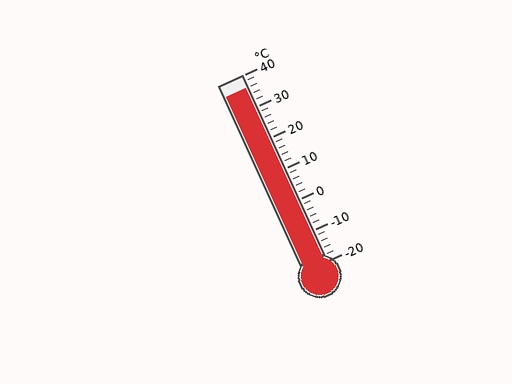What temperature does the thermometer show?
The thermometer shows approximately 36°C.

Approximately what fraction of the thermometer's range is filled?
The thermometer is filled to approximately 95% of its range.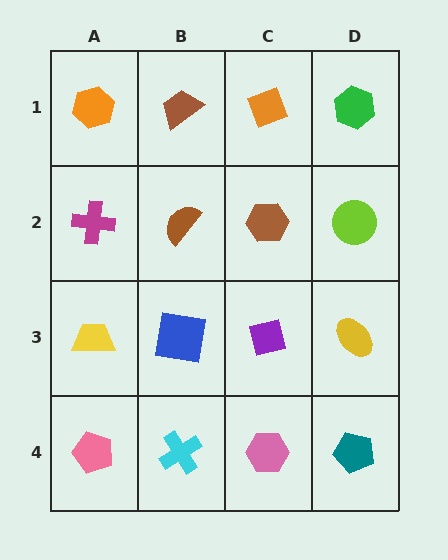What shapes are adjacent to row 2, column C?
An orange diamond (row 1, column C), a purple square (row 3, column C), a brown semicircle (row 2, column B), a lime circle (row 2, column D).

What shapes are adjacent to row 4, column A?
A yellow trapezoid (row 3, column A), a cyan cross (row 4, column B).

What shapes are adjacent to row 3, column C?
A brown hexagon (row 2, column C), a pink hexagon (row 4, column C), a blue square (row 3, column B), a yellow ellipse (row 3, column D).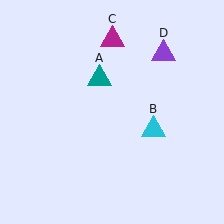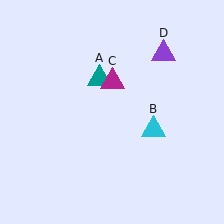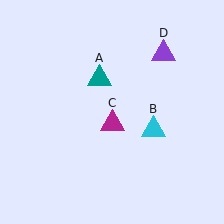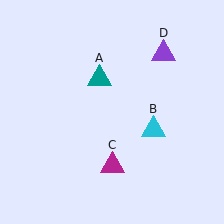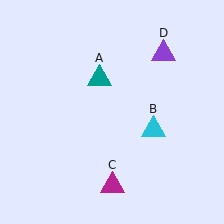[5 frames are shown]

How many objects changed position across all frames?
1 object changed position: magenta triangle (object C).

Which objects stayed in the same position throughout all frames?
Teal triangle (object A) and cyan triangle (object B) and purple triangle (object D) remained stationary.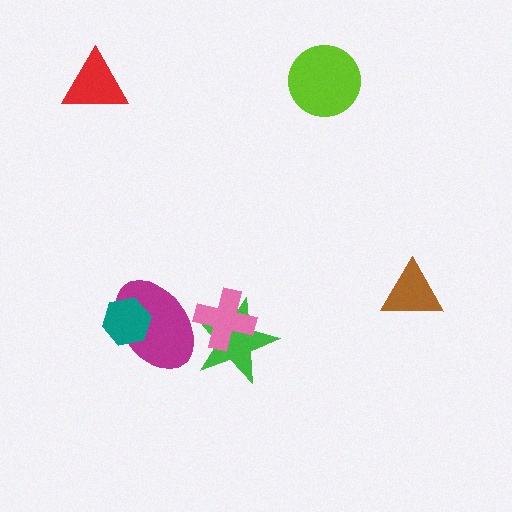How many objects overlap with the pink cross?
2 objects overlap with the pink cross.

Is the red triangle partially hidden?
No, no other shape covers it.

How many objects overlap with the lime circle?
0 objects overlap with the lime circle.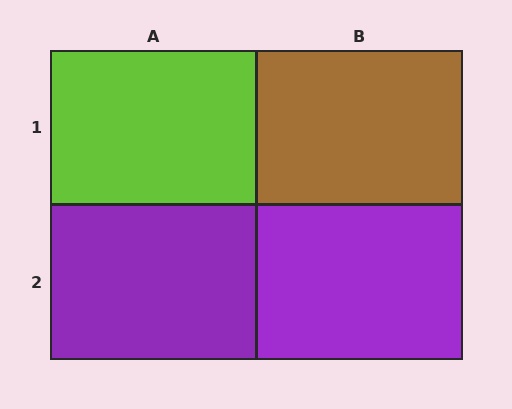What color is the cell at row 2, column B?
Purple.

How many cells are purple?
2 cells are purple.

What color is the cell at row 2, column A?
Purple.